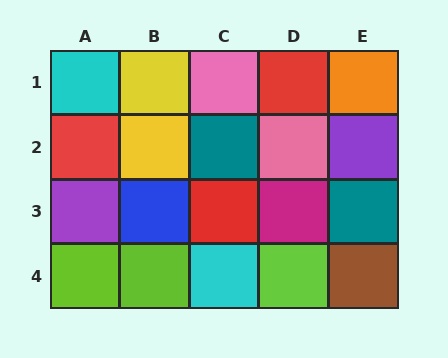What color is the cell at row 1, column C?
Pink.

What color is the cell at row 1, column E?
Orange.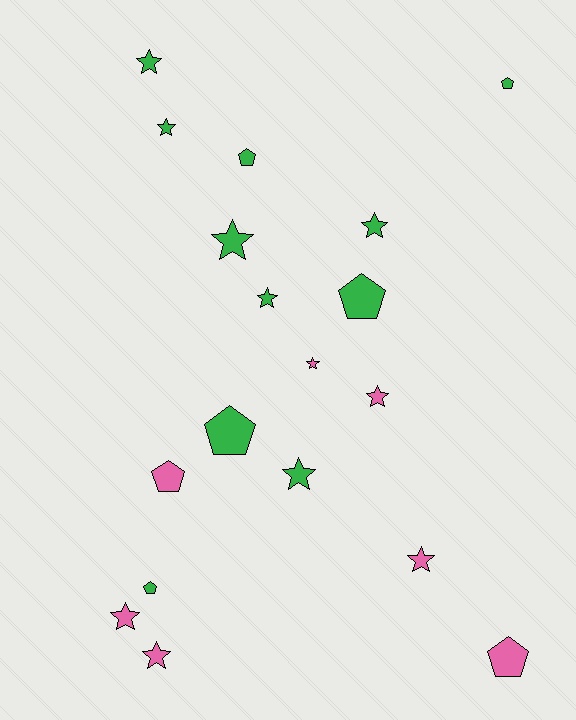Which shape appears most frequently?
Star, with 11 objects.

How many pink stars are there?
There are 5 pink stars.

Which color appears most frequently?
Green, with 11 objects.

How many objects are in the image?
There are 18 objects.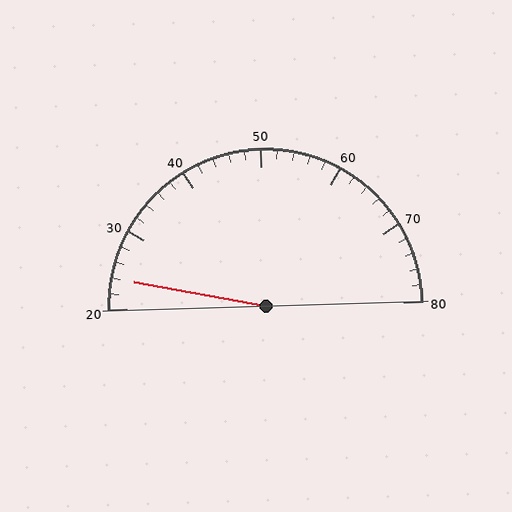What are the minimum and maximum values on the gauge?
The gauge ranges from 20 to 80.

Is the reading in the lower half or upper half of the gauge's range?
The reading is in the lower half of the range (20 to 80).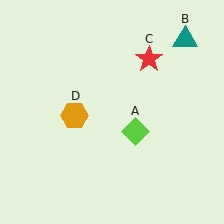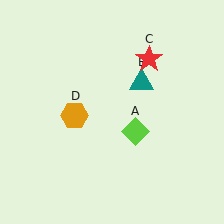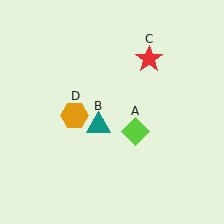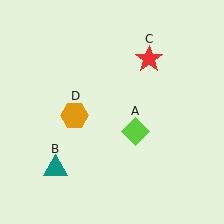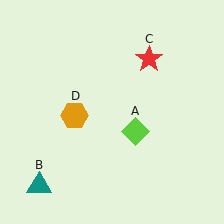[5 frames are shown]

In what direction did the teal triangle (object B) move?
The teal triangle (object B) moved down and to the left.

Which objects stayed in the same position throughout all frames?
Lime diamond (object A) and red star (object C) and orange hexagon (object D) remained stationary.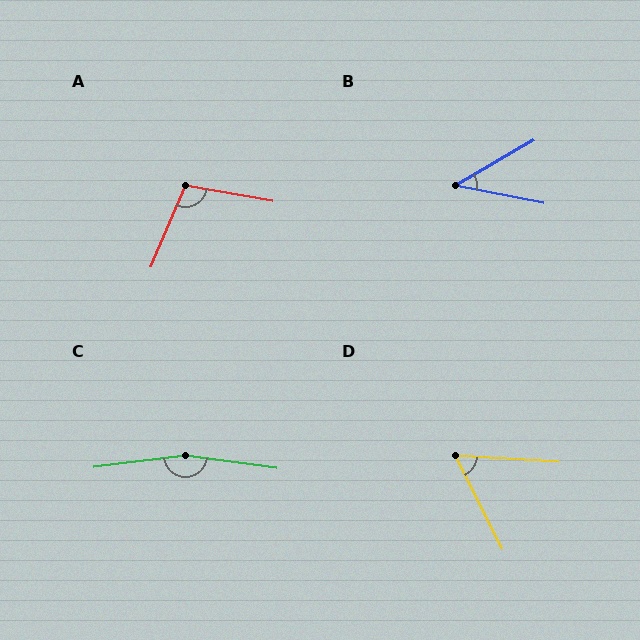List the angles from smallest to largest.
B (41°), D (60°), A (103°), C (165°).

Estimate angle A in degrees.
Approximately 103 degrees.